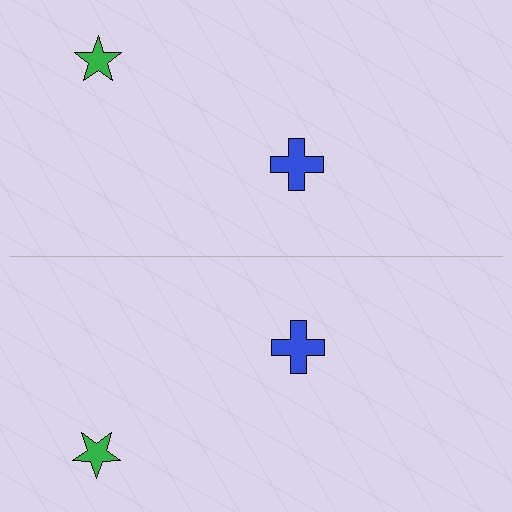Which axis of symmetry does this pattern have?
The pattern has a horizontal axis of symmetry running through the center of the image.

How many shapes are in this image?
There are 4 shapes in this image.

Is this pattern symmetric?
Yes, this pattern has bilateral (reflection) symmetry.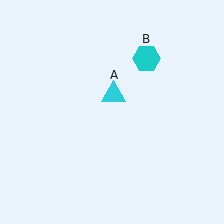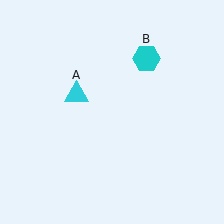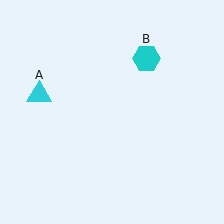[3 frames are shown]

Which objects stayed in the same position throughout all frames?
Cyan hexagon (object B) remained stationary.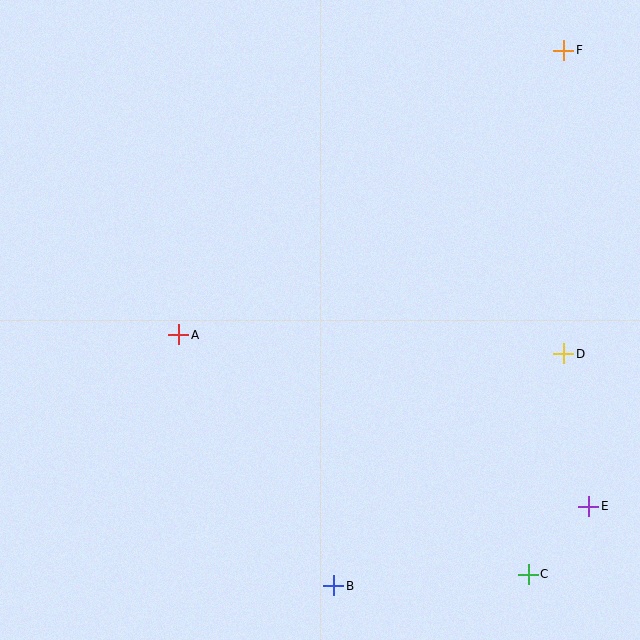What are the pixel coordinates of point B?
Point B is at (334, 586).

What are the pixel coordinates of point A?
Point A is at (179, 335).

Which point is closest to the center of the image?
Point A at (179, 335) is closest to the center.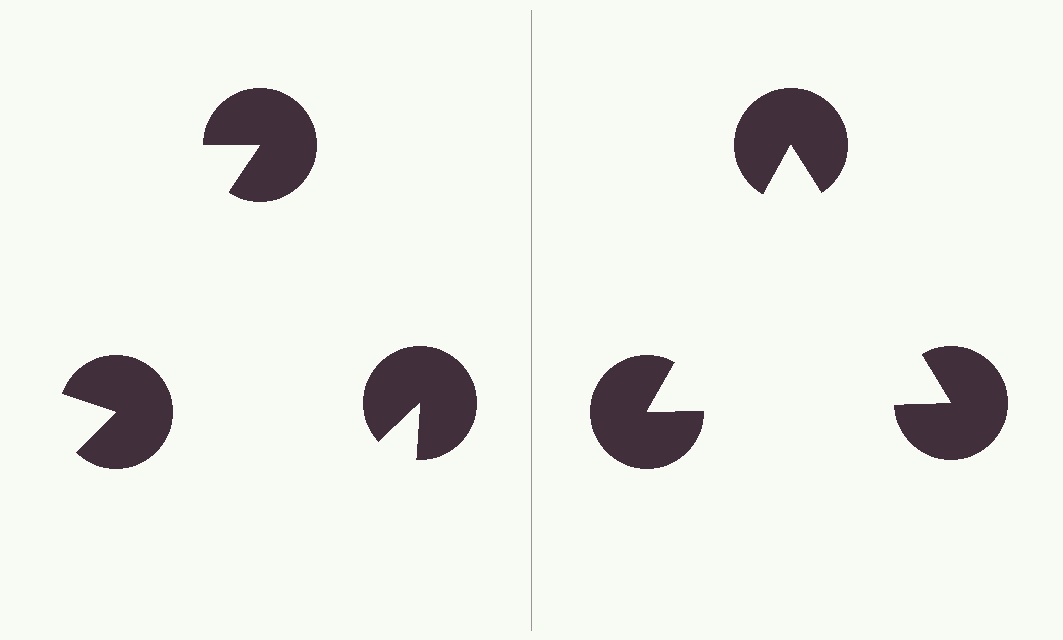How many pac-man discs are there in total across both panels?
6 — 3 on each side.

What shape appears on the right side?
An illusory triangle.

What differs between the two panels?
The pac-man discs are positioned identically on both sides; only the wedge orientations differ. On the right they align to a triangle; on the left they are misaligned.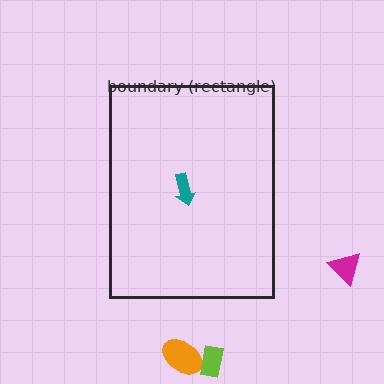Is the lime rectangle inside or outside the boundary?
Outside.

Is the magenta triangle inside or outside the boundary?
Outside.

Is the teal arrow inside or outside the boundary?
Inside.